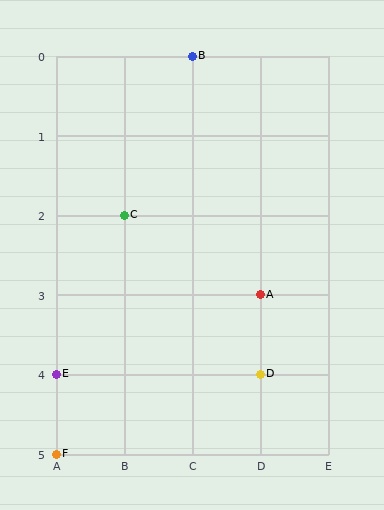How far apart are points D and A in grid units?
Points D and A are 1 row apart.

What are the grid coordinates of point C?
Point C is at grid coordinates (B, 2).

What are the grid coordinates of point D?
Point D is at grid coordinates (D, 4).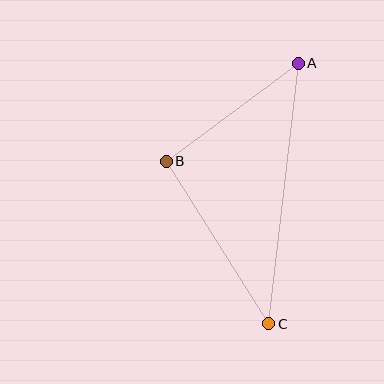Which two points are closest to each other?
Points A and B are closest to each other.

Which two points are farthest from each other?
Points A and C are farthest from each other.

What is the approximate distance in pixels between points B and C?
The distance between B and C is approximately 192 pixels.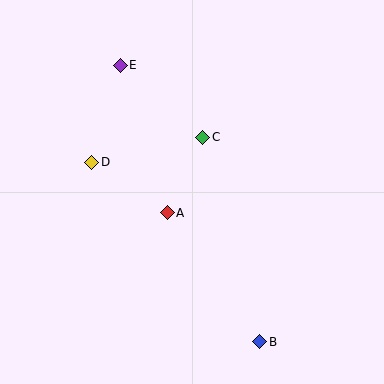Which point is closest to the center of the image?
Point A at (167, 213) is closest to the center.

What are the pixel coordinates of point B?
Point B is at (260, 342).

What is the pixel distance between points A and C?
The distance between A and C is 84 pixels.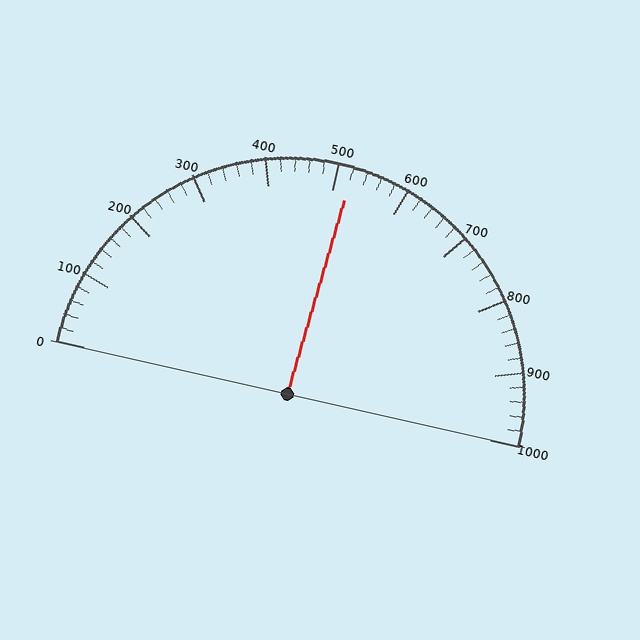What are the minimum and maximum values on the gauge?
The gauge ranges from 0 to 1000.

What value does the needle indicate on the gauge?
The needle indicates approximately 520.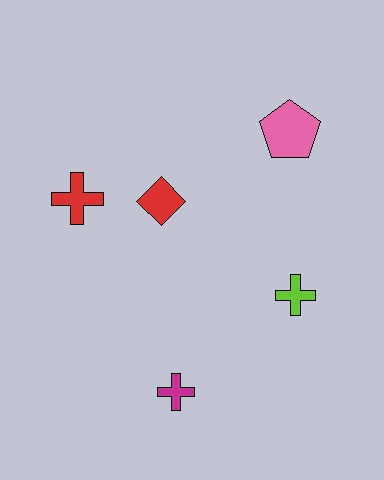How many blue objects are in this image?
There are no blue objects.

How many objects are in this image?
There are 5 objects.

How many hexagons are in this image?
There are no hexagons.